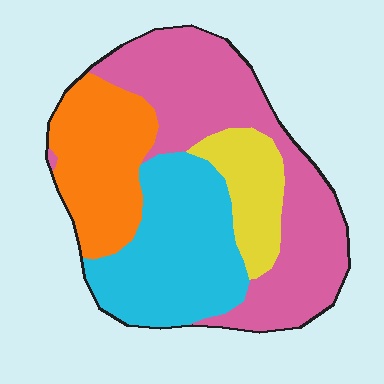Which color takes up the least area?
Yellow, at roughly 10%.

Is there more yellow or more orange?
Orange.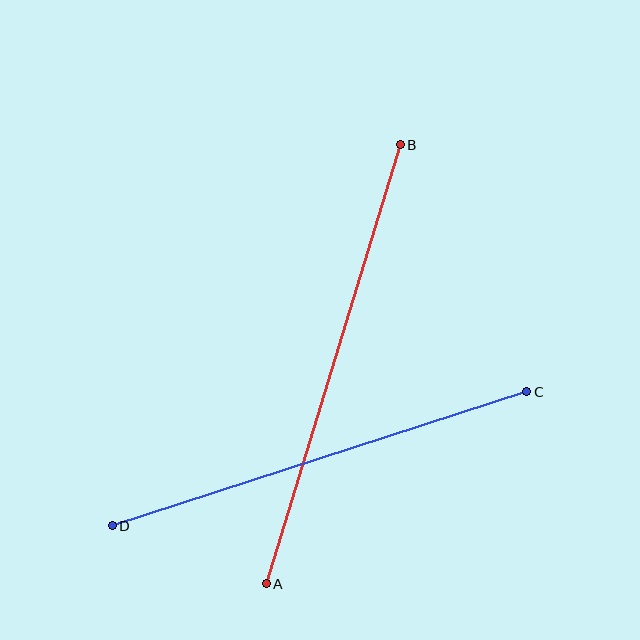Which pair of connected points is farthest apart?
Points A and B are farthest apart.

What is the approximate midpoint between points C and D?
The midpoint is at approximately (319, 459) pixels.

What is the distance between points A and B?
The distance is approximately 459 pixels.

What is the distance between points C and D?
The distance is approximately 436 pixels.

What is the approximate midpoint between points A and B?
The midpoint is at approximately (333, 364) pixels.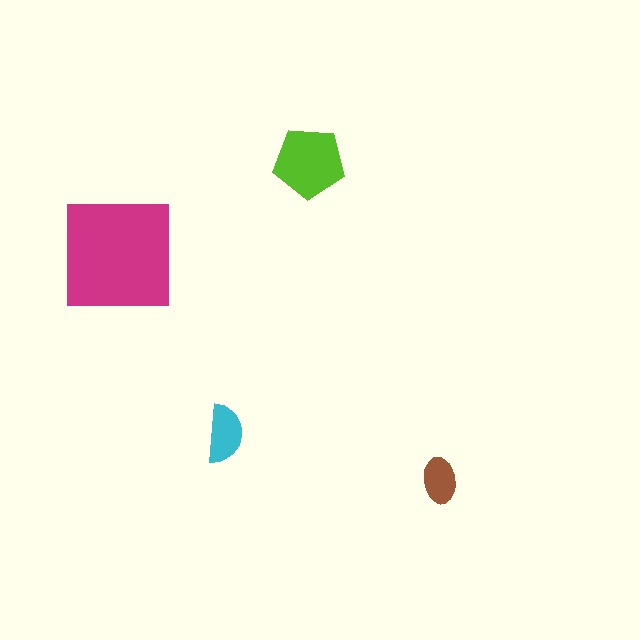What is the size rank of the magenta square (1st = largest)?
1st.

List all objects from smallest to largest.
The brown ellipse, the cyan semicircle, the lime pentagon, the magenta square.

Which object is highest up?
The lime pentagon is topmost.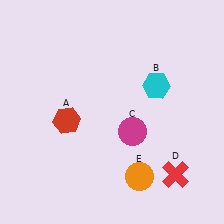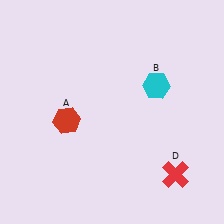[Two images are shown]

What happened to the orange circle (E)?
The orange circle (E) was removed in Image 2. It was in the bottom-right area of Image 1.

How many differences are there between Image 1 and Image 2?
There are 2 differences between the two images.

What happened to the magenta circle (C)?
The magenta circle (C) was removed in Image 2. It was in the bottom-right area of Image 1.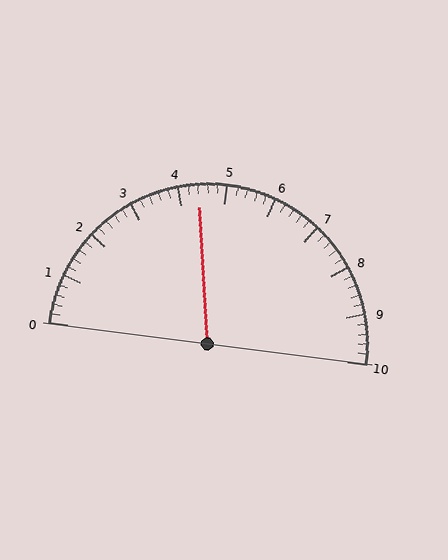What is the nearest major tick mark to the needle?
The nearest major tick mark is 4.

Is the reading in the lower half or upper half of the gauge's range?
The reading is in the lower half of the range (0 to 10).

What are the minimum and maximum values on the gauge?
The gauge ranges from 0 to 10.